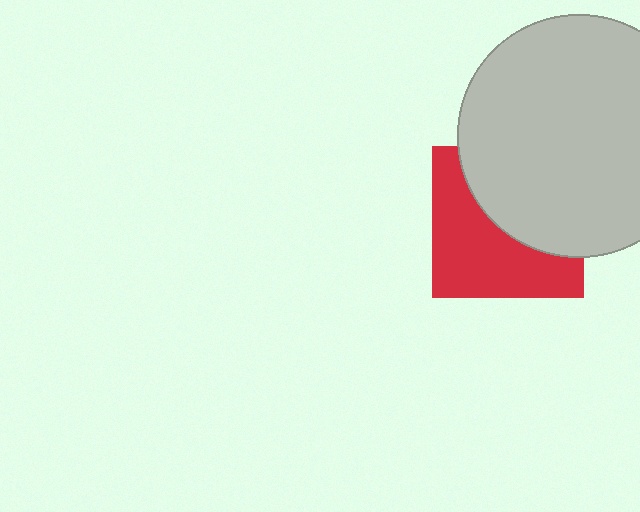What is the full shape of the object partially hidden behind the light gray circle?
The partially hidden object is a red square.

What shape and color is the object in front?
The object in front is a light gray circle.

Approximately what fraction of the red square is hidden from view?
Roughly 48% of the red square is hidden behind the light gray circle.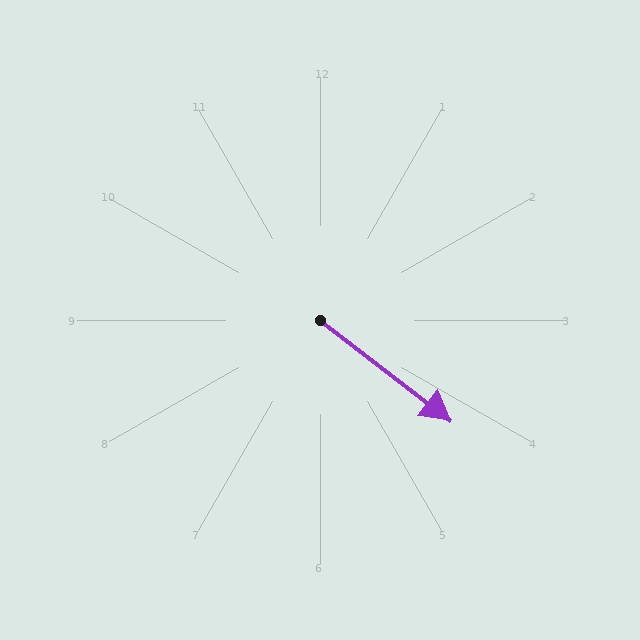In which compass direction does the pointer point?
Southeast.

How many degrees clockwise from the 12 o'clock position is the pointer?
Approximately 127 degrees.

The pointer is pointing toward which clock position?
Roughly 4 o'clock.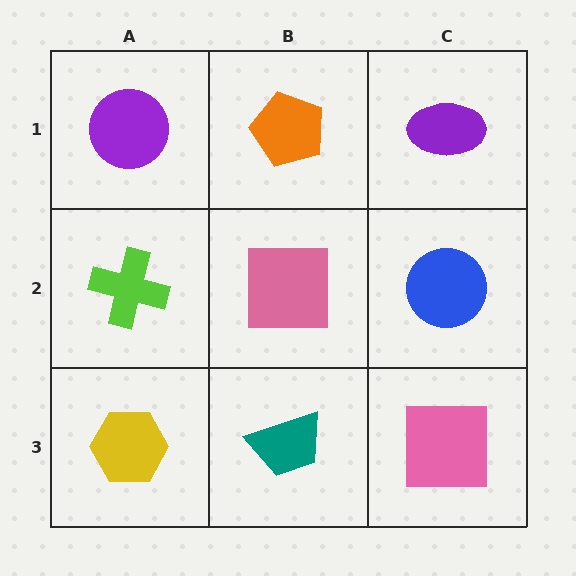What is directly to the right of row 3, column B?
A pink square.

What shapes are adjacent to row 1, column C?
A blue circle (row 2, column C), an orange pentagon (row 1, column B).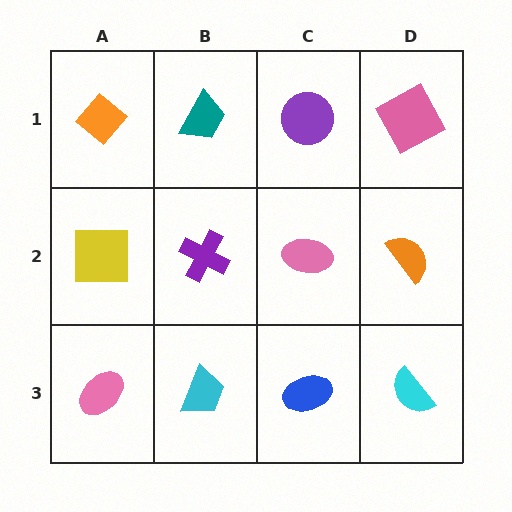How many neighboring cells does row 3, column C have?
3.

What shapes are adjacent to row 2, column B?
A teal trapezoid (row 1, column B), a cyan trapezoid (row 3, column B), a yellow square (row 2, column A), a pink ellipse (row 2, column C).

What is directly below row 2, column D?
A cyan semicircle.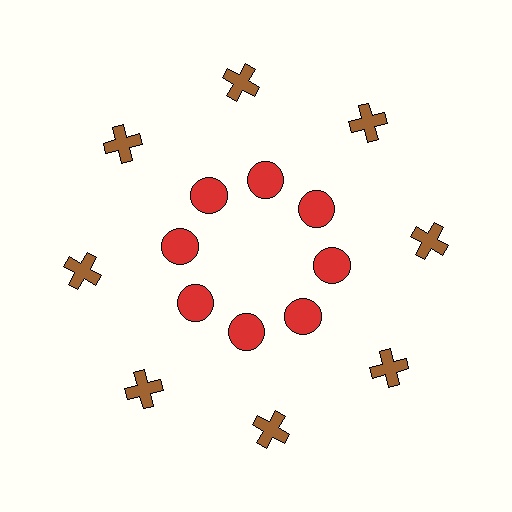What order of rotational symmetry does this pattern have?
This pattern has 8-fold rotational symmetry.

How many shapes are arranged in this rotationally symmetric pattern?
There are 16 shapes, arranged in 8 groups of 2.